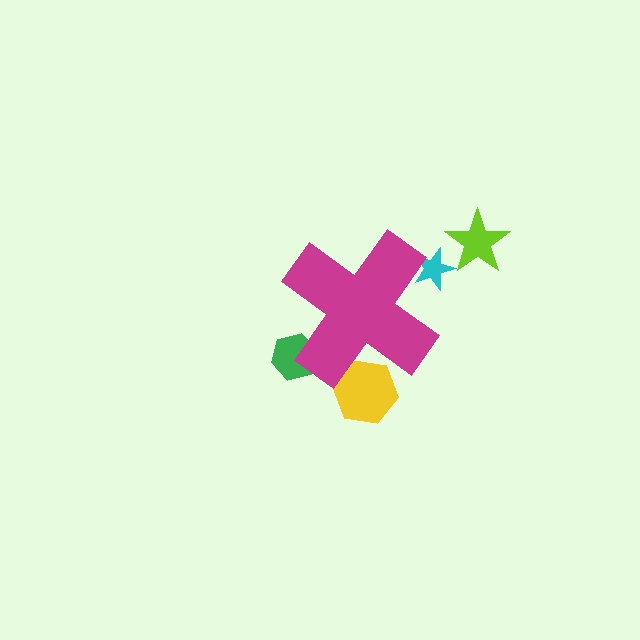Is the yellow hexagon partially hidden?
Yes, the yellow hexagon is partially hidden behind the magenta cross.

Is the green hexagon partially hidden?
Yes, the green hexagon is partially hidden behind the magenta cross.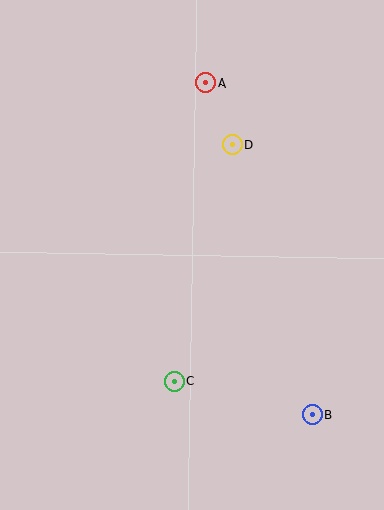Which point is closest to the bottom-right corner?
Point B is closest to the bottom-right corner.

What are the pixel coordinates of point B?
Point B is at (312, 415).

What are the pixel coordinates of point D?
Point D is at (232, 144).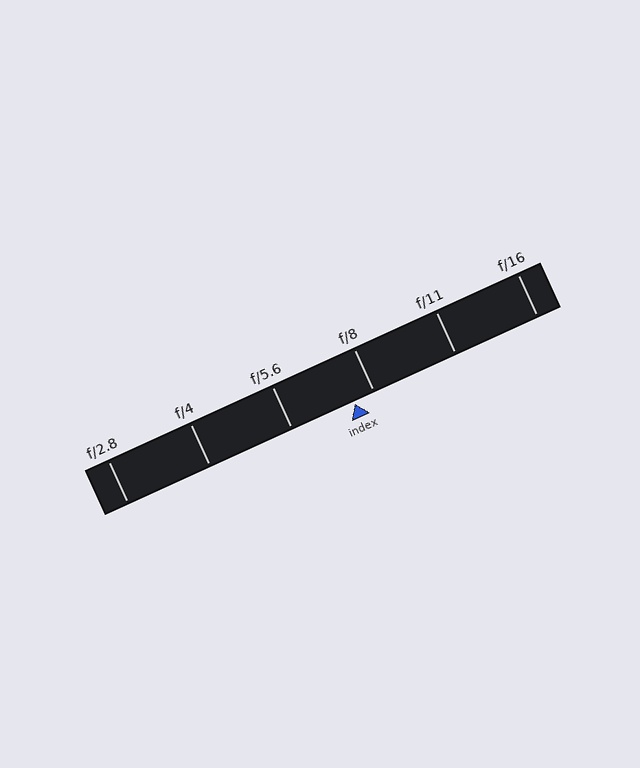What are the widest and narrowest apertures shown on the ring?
The widest aperture shown is f/2.8 and the narrowest is f/16.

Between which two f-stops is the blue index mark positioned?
The index mark is between f/5.6 and f/8.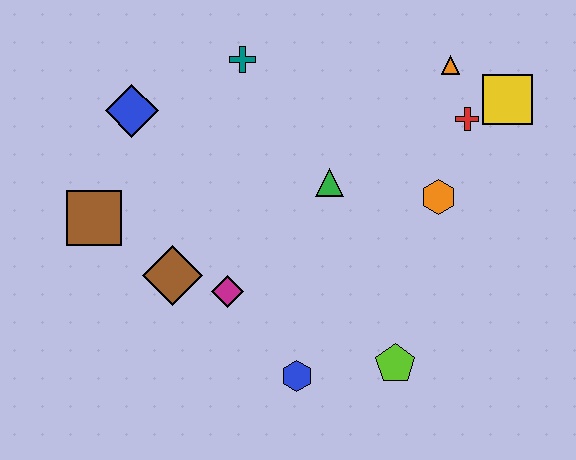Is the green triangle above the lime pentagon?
Yes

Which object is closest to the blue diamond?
The brown square is closest to the blue diamond.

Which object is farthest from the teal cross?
The lime pentagon is farthest from the teal cross.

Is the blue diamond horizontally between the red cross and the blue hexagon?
No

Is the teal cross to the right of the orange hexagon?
No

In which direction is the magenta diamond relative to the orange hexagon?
The magenta diamond is to the left of the orange hexagon.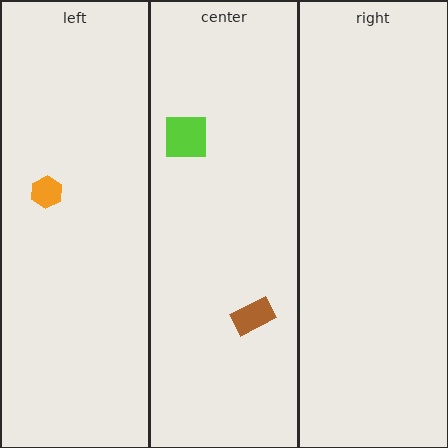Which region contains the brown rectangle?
The center region.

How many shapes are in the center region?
2.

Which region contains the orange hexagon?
The left region.